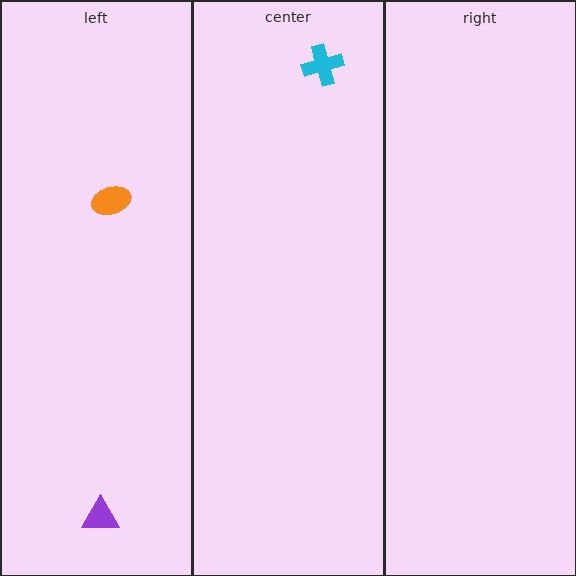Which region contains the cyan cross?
The center region.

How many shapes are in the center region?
1.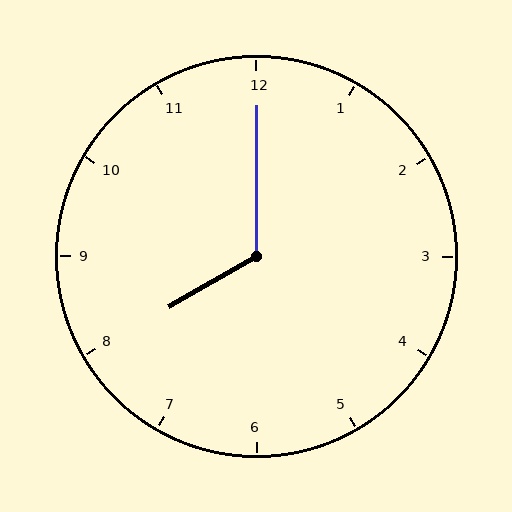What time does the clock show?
8:00.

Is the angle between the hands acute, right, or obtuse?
It is obtuse.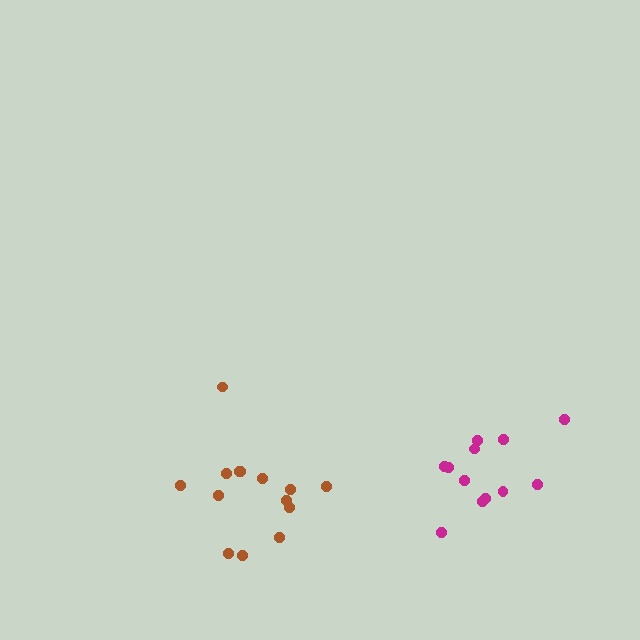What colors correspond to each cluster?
The clusters are colored: brown, magenta.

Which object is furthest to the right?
The magenta cluster is rightmost.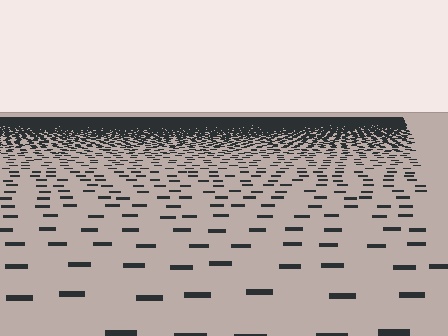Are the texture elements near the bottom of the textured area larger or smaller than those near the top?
Larger. Near the bottom, elements are closer to the viewer and appear at a bigger on-screen size.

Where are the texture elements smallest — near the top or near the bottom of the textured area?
Near the top.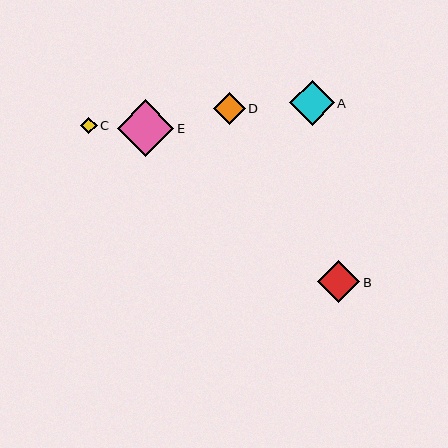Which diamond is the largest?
Diamond E is the largest with a size of approximately 56 pixels.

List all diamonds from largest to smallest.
From largest to smallest: E, A, B, D, C.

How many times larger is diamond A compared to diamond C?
Diamond A is approximately 2.7 times the size of diamond C.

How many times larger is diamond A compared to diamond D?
Diamond A is approximately 1.4 times the size of diamond D.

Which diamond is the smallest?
Diamond C is the smallest with a size of approximately 17 pixels.